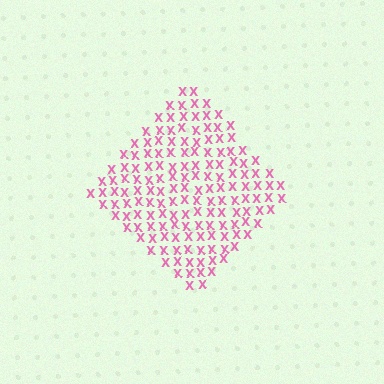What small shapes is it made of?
It is made of small letter X's.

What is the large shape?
The large shape is a diamond.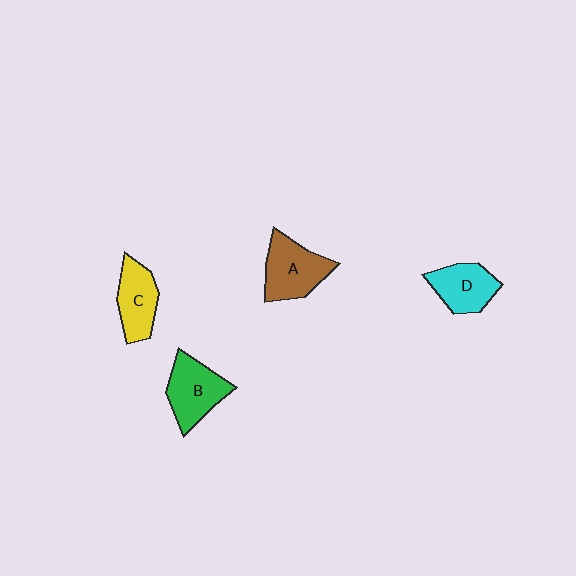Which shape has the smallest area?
Shape D (cyan).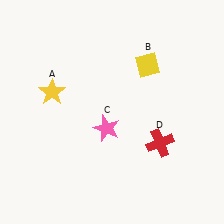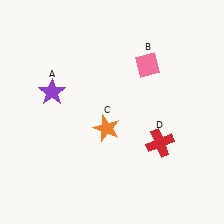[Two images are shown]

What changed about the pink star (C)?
In Image 1, C is pink. In Image 2, it changed to orange.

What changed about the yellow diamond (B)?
In Image 1, B is yellow. In Image 2, it changed to pink.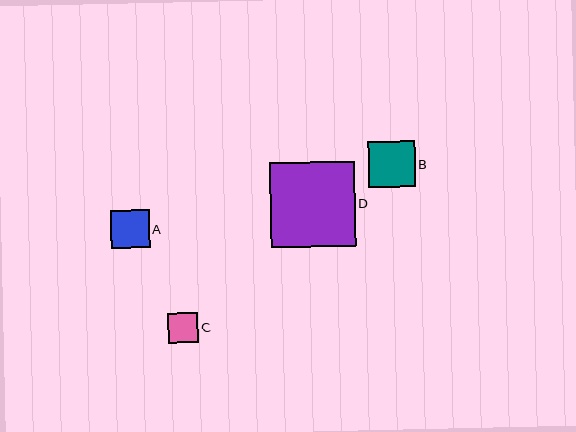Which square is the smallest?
Square C is the smallest with a size of approximately 30 pixels.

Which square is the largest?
Square D is the largest with a size of approximately 85 pixels.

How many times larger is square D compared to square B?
Square D is approximately 1.8 times the size of square B.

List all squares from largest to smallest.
From largest to smallest: D, B, A, C.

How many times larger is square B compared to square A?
Square B is approximately 1.2 times the size of square A.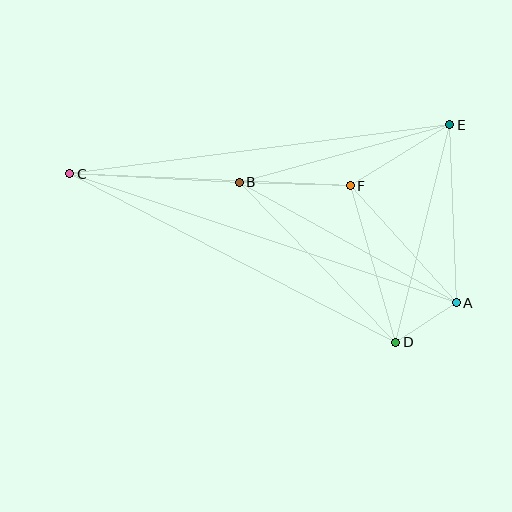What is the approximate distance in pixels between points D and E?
The distance between D and E is approximately 224 pixels.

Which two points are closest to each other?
Points A and D are closest to each other.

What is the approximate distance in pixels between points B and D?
The distance between B and D is approximately 224 pixels.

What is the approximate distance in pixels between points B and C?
The distance between B and C is approximately 169 pixels.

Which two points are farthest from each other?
Points A and C are farthest from each other.